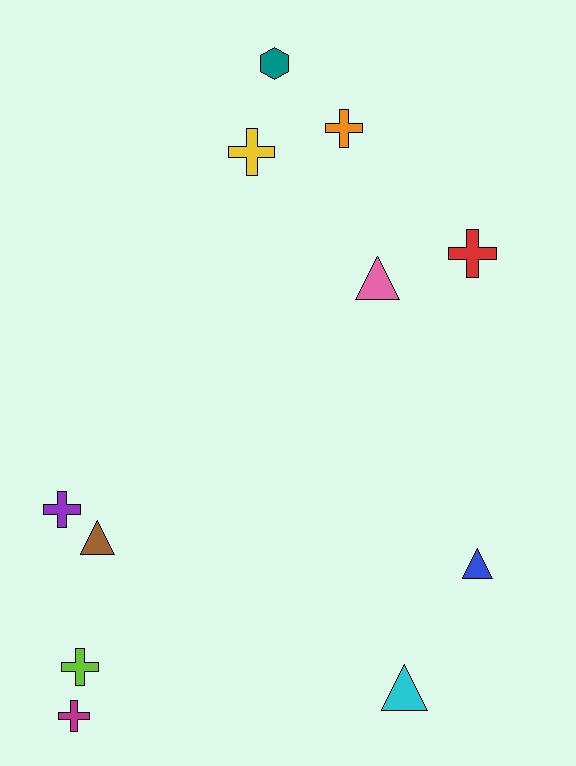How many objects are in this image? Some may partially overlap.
There are 11 objects.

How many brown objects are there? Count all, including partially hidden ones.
There is 1 brown object.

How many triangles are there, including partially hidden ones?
There are 4 triangles.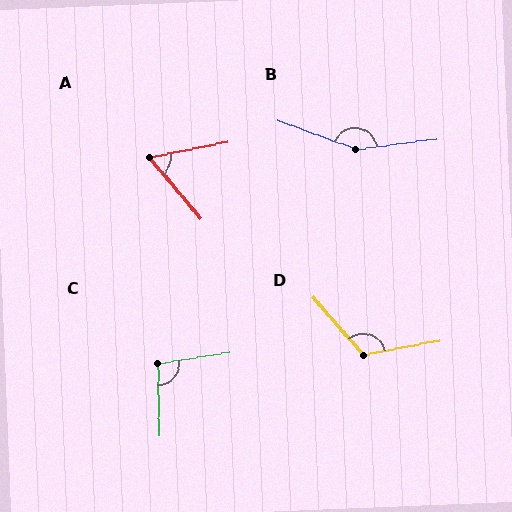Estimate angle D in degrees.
Approximately 120 degrees.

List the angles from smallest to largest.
A (61°), C (98°), D (120°), B (152°).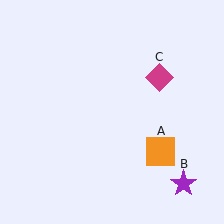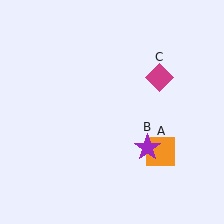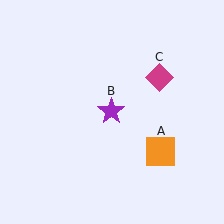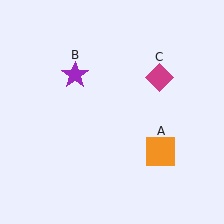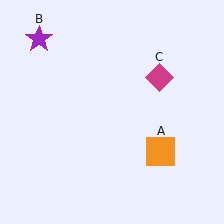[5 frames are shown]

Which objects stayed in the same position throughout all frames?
Orange square (object A) and magenta diamond (object C) remained stationary.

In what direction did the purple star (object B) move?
The purple star (object B) moved up and to the left.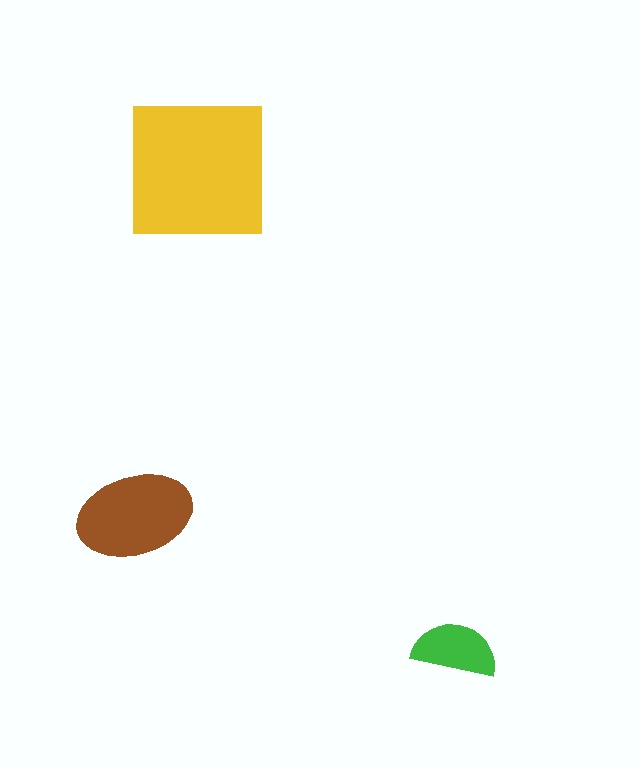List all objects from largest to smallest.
The yellow square, the brown ellipse, the green semicircle.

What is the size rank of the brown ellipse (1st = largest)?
2nd.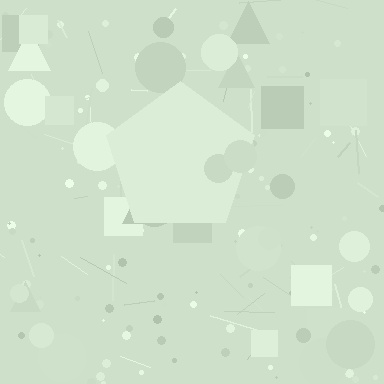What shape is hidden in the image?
A pentagon is hidden in the image.